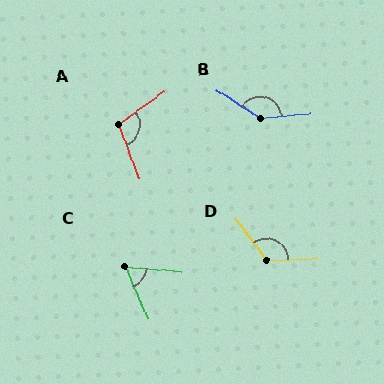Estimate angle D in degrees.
Approximately 125 degrees.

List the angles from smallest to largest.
C (62°), A (104°), D (125°), B (141°).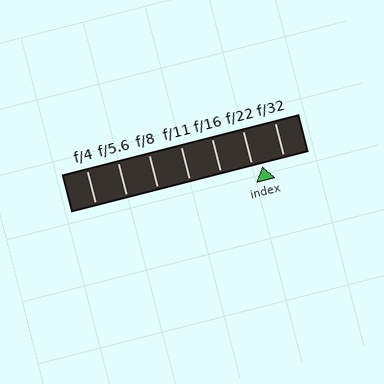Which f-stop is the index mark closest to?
The index mark is closest to f/22.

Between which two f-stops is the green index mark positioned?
The index mark is between f/22 and f/32.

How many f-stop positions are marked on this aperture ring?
There are 7 f-stop positions marked.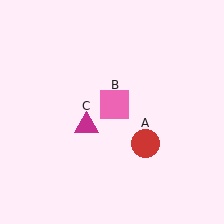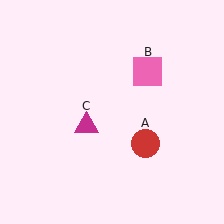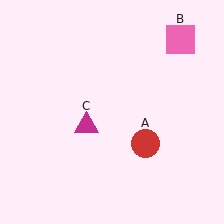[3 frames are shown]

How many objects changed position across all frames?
1 object changed position: pink square (object B).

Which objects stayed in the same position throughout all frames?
Red circle (object A) and magenta triangle (object C) remained stationary.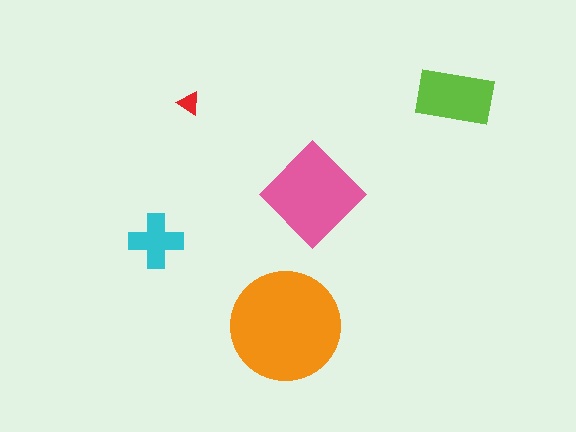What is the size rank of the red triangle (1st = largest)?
5th.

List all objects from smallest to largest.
The red triangle, the cyan cross, the lime rectangle, the pink diamond, the orange circle.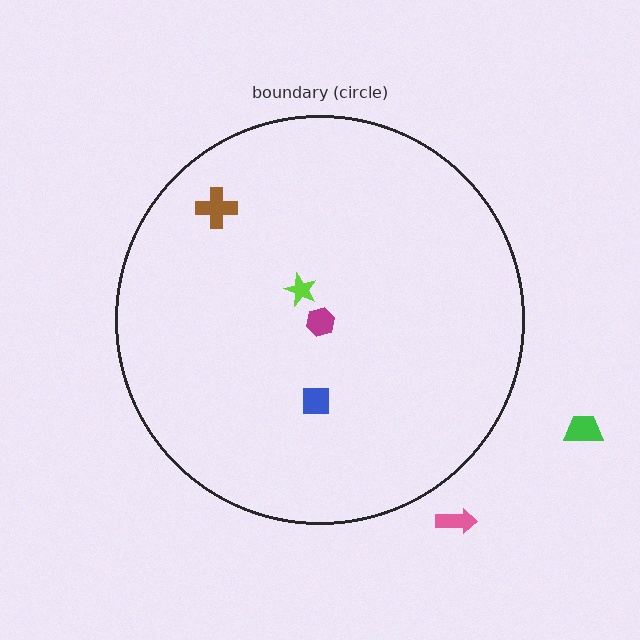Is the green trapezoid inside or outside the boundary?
Outside.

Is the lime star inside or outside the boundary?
Inside.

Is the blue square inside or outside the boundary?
Inside.